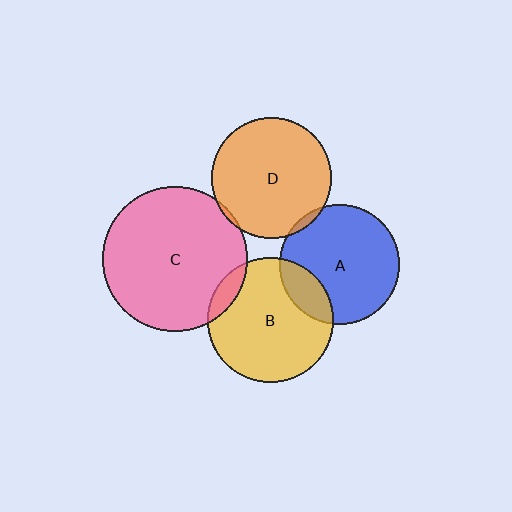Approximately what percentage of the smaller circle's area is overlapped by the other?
Approximately 20%.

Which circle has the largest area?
Circle C (pink).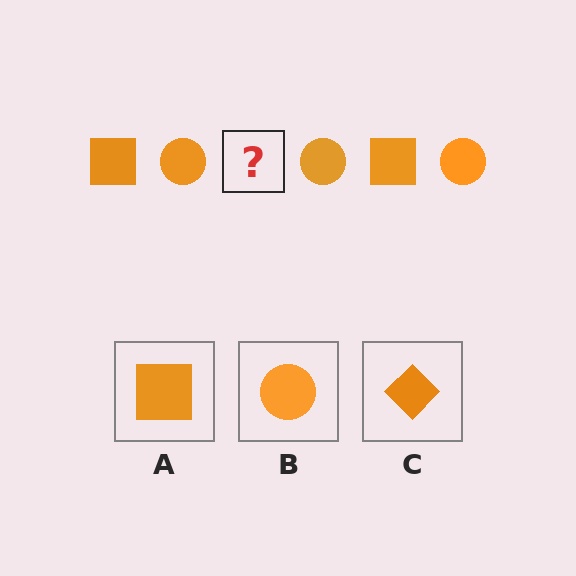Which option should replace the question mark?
Option A.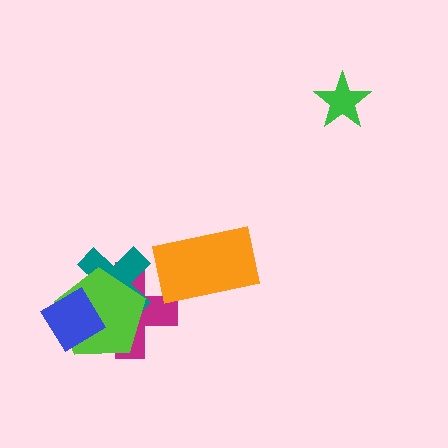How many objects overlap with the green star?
0 objects overlap with the green star.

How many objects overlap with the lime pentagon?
3 objects overlap with the lime pentagon.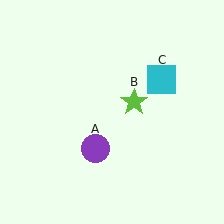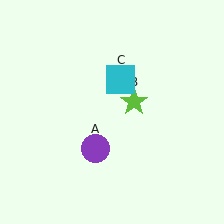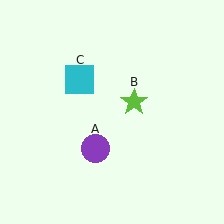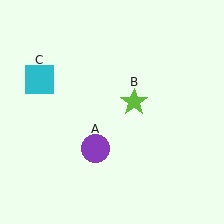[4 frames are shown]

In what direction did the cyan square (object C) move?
The cyan square (object C) moved left.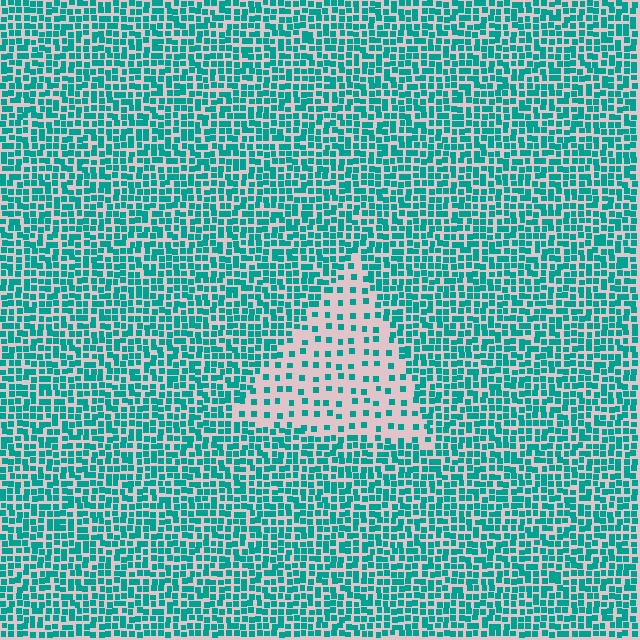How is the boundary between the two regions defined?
The boundary is defined by a change in element density (approximately 2.7x ratio). All elements are the same color, size, and shape.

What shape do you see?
I see a triangle.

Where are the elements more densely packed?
The elements are more densely packed outside the triangle boundary.